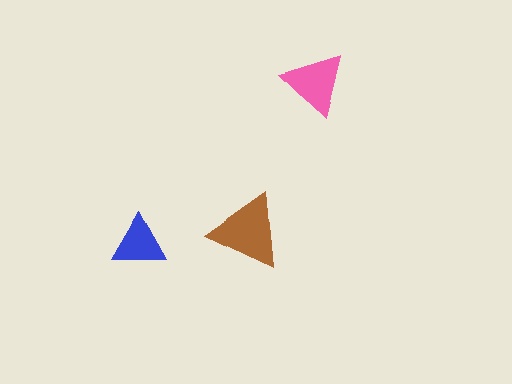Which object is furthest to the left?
The blue triangle is leftmost.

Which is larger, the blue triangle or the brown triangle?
The brown one.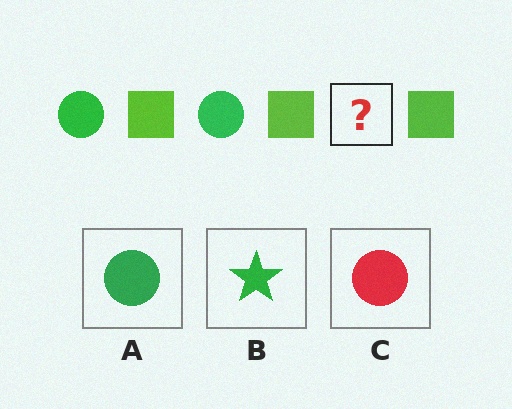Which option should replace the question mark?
Option A.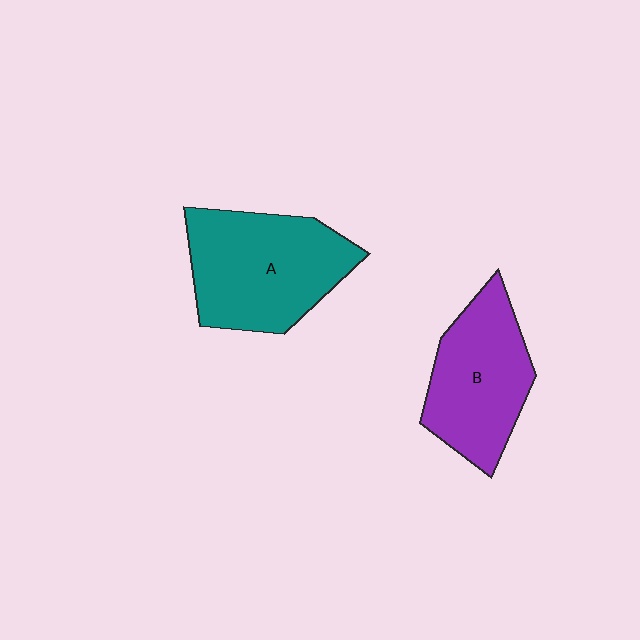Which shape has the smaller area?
Shape B (purple).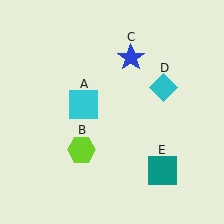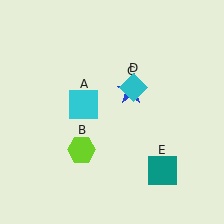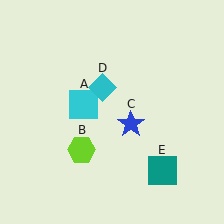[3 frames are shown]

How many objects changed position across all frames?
2 objects changed position: blue star (object C), cyan diamond (object D).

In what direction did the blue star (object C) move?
The blue star (object C) moved down.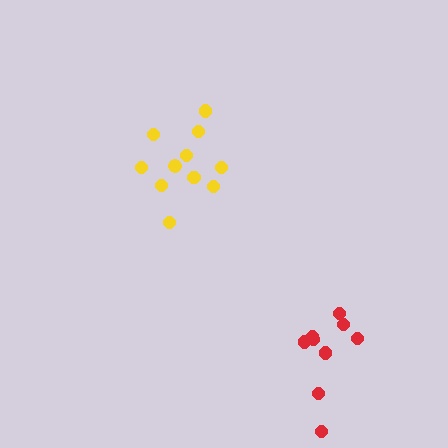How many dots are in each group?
Group 1: 11 dots, Group 2: 9 dots (20 total).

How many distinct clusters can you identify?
There are 2 distinct clusters.